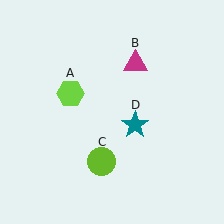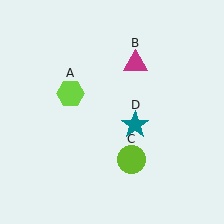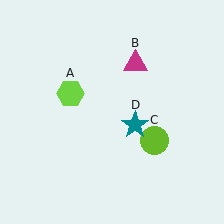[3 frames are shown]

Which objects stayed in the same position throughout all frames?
Lime hexagon (object A) and magenta triangle (object B) and teal star (object D) remained stationary.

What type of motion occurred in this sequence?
The lime circle (object C) rotated counterclockwise around the center of the scene.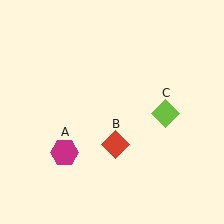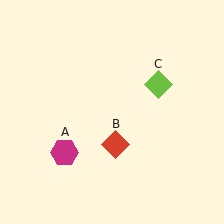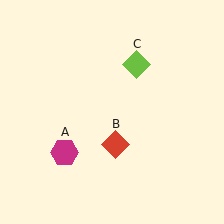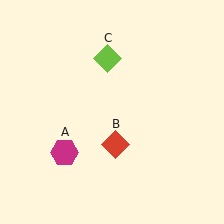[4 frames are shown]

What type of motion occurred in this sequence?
The lime diamond (object C) rotated counterclockwise around the center of the scene.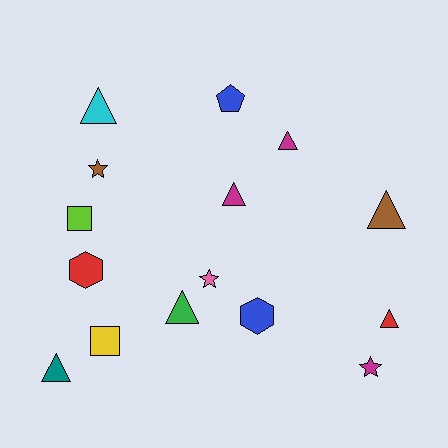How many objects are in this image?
There are 15 objects.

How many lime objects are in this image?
There is 1 lime object.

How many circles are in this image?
There are no circles.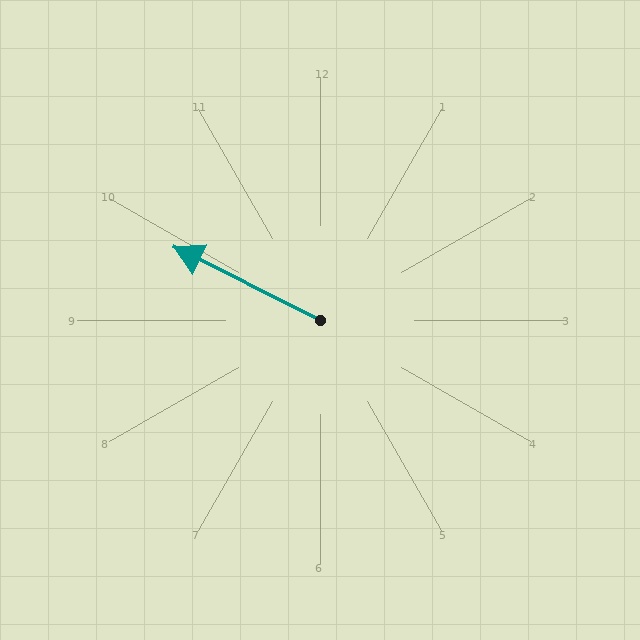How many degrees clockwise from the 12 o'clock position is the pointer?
Approximately 297 degrees.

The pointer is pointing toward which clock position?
Roughly 10 o'clock.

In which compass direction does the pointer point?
Northwest.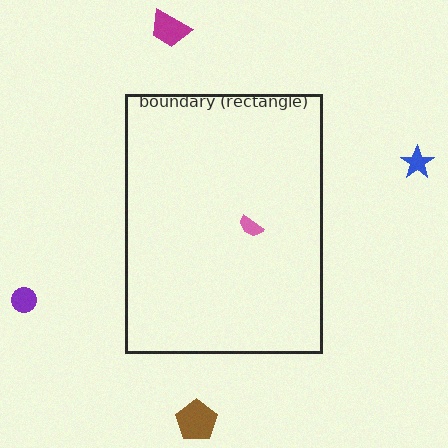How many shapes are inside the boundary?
1 inside, 4 outside.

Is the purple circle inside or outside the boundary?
Outside.